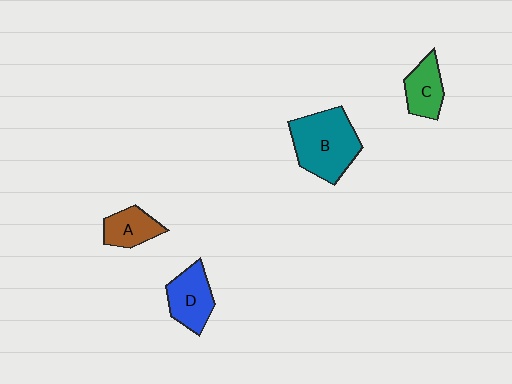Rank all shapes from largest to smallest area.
From largest to smallest: B (teal), D (blue), C (green), A (brown).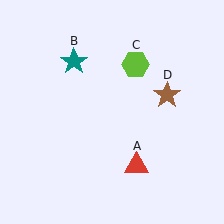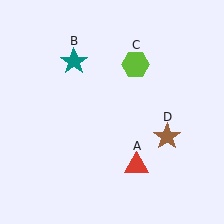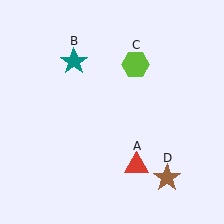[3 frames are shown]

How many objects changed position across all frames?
1 object changed position: brown star (object D).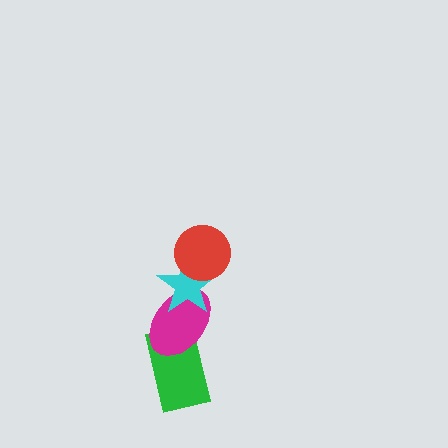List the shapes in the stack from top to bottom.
From top to bottom: the red circle, the cyan star, the magenta ellipse, the green rectangle.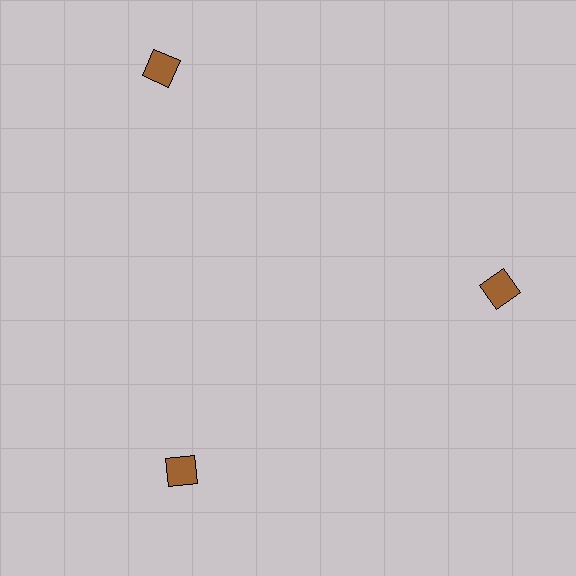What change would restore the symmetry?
The symmetry would be restored by moving it inward, back onto the ring so that all 3 squares sit at equal angles and equal distance from the center.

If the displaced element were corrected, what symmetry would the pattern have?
It would have 3-fold rotational symmetry — the pattern would map onto itself every 120 degrees.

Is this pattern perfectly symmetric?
No. The 3 brown squares are arranged in a ring, but one element near the 11 o'clock position is pushed outward from the center, breaking the 3-fold rotational symmetry.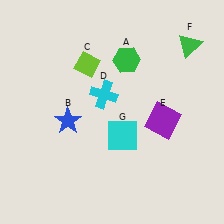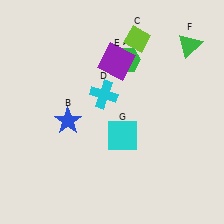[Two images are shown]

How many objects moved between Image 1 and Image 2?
2 objects moved between the two images.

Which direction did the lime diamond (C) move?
The lime diamond (C) moved right.